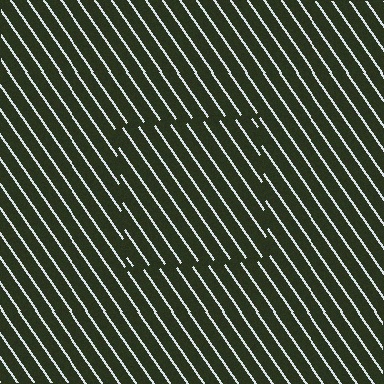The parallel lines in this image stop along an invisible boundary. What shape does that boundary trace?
An illusory square. The interior of the shape contains the same grating, shifted by half a period — the contour is defined by the phase discontinuity where line-ends from the inner and outer gratings abut.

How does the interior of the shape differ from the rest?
The interior of the shape contains the same grating, shifted by half a period — the contour is defined by the phase discontinuity where line-ends from the inner and outer gratings abut.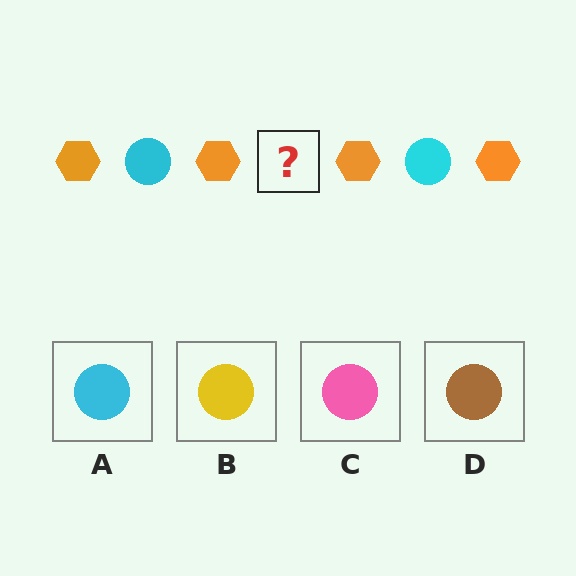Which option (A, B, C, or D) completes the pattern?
A.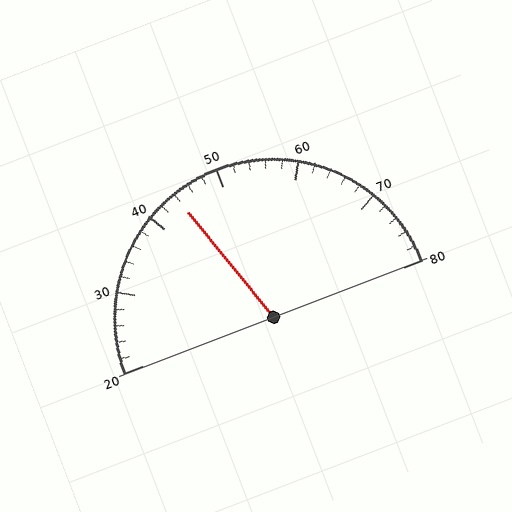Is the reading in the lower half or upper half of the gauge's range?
The reading is in the lower half of the range (20 to 80).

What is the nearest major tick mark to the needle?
The nearest major tick mark is 40.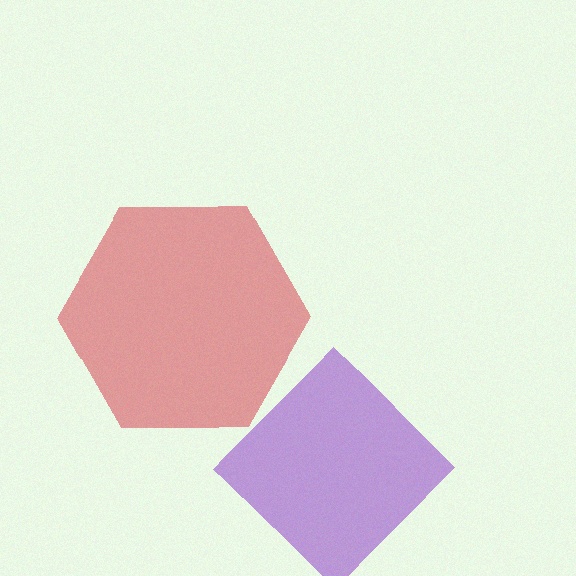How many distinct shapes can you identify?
There are 2 distinct shapes: a red hexagon, a purple diamond.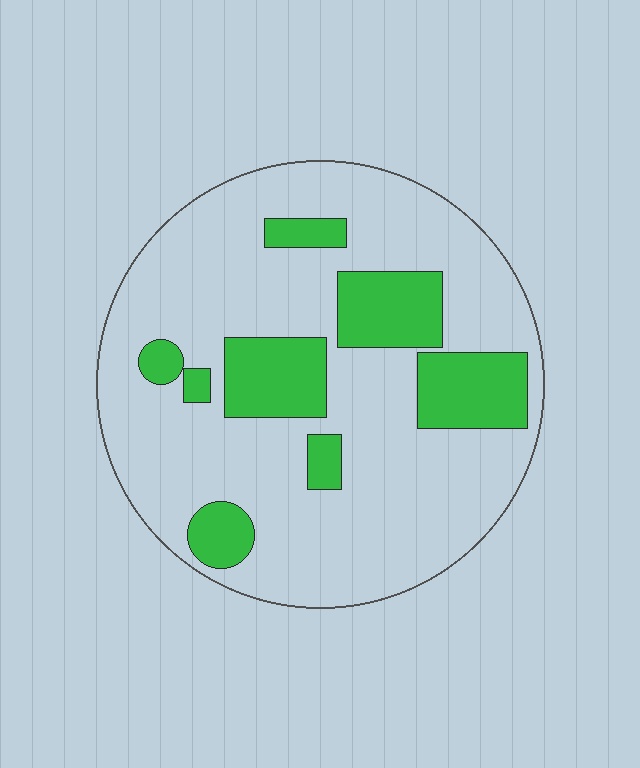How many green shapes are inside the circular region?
8.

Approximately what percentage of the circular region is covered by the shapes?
Approximately 25%.